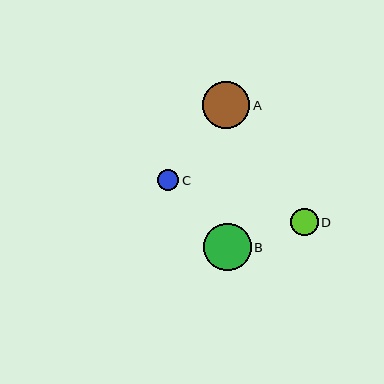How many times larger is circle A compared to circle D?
Circle A is approximately 1.7 times the size of circle D.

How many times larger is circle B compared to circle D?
Circle B is approximately 1.7 times the size of circle D.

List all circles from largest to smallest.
From largest to smallest: A, B, D, C.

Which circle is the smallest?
Circle C is the smallest with a size of approximately 21 pixels.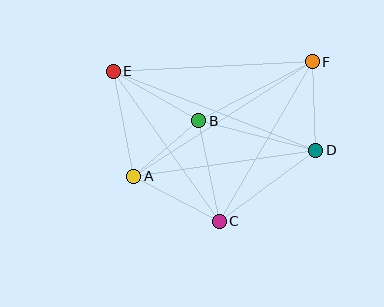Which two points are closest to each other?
Points A and B are closest to each other.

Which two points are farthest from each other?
Points D and E are farthest from each other.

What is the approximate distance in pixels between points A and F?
The distance between A and F is approximately 212 pixels.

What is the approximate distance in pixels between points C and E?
The distance between C and E is approximately 184 pixels.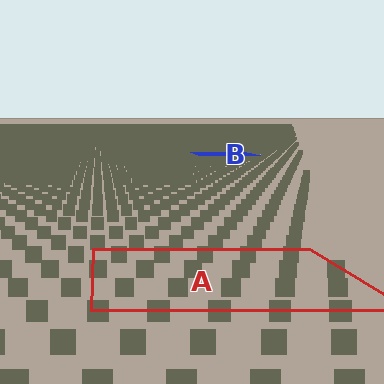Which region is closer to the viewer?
Region A is closer. The texture elements there are larger and more spread out.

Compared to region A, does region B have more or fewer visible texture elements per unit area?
Region B has more texture elements per unit area — they are packed more densely because it is farther away.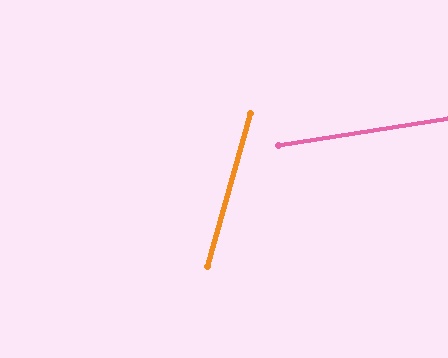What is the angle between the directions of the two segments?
Approximately 66 degrees.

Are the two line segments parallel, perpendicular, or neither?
Neither parallel nor perpendicular — they differ by about 66°.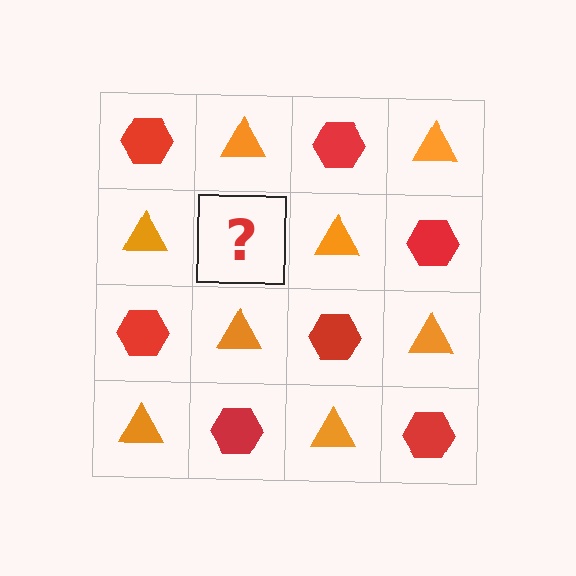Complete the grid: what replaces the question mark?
The question mark should be replaced with a red hexagon.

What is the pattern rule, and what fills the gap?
The rule is that it alternates red hexagon and orange triangle in a checkerboard pattern. The gap should be filled with a red hexagon.